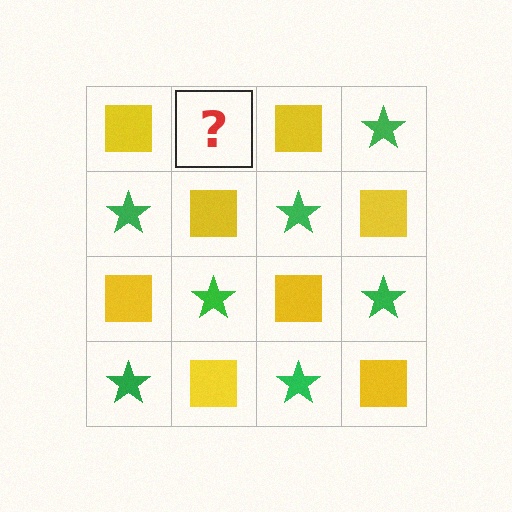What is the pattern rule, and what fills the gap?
The rule is that it alternates yellow square and green star in a checkerboard pattern. The gap should be filled with a green star.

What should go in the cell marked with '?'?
The missing cell should contain a green star.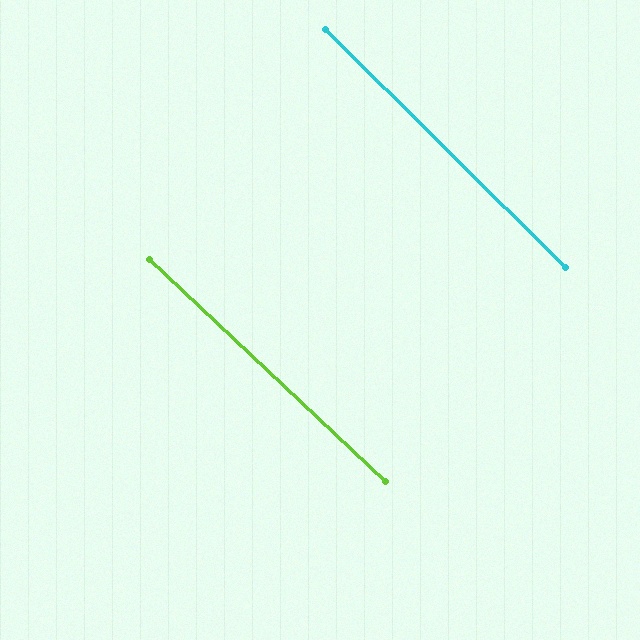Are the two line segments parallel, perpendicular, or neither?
Parallel — their directions differ by only 1.4°.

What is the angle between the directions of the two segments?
Approximately 1 degree.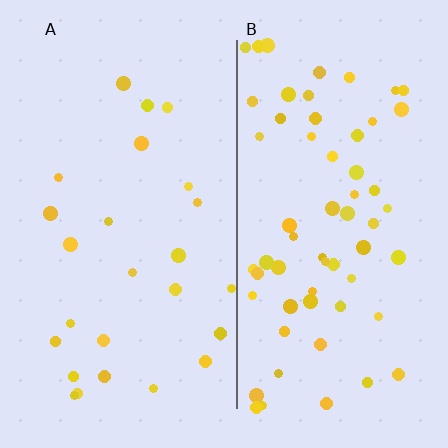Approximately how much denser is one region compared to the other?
Approximately 2.5× — region B over region A.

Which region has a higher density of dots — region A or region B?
B (the right).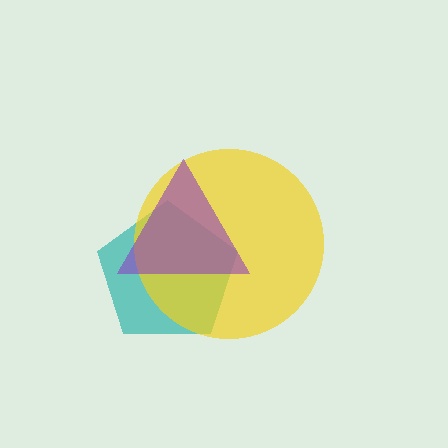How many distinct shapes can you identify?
There are 3 distinct shapes: a teal pentagon, a yellow circle, a purple triangle.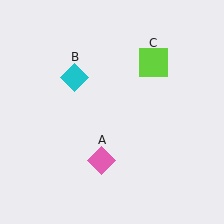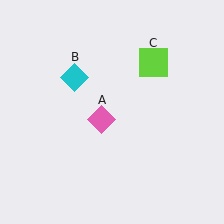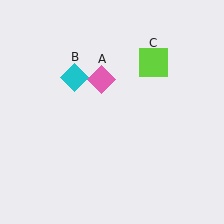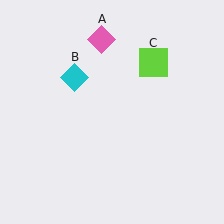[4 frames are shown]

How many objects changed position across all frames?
1 object changed position: pink diamond (object A).